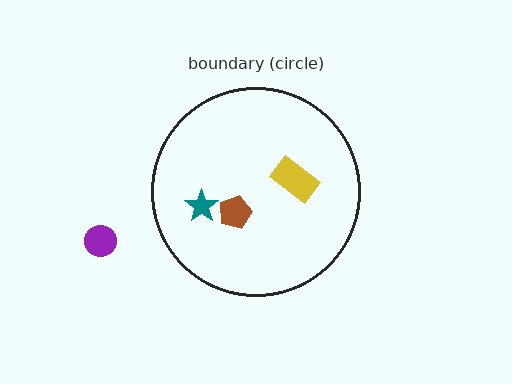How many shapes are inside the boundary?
3 inside, 1 outside.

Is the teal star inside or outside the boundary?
Inside.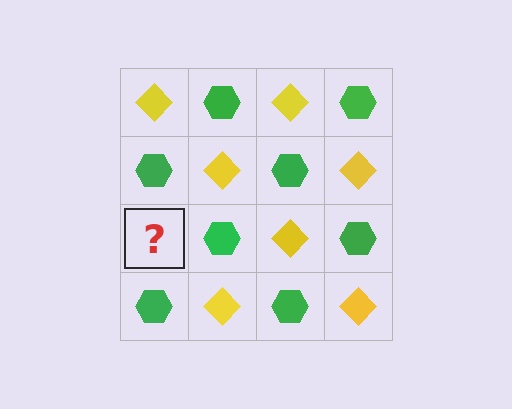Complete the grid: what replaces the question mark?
The question mark should be replaced with a yellow diamond.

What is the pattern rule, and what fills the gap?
The rule is that it alternates yellow diamond and green hexagon in a checkerboard pattern. The gap should be filled with a yellow diamond.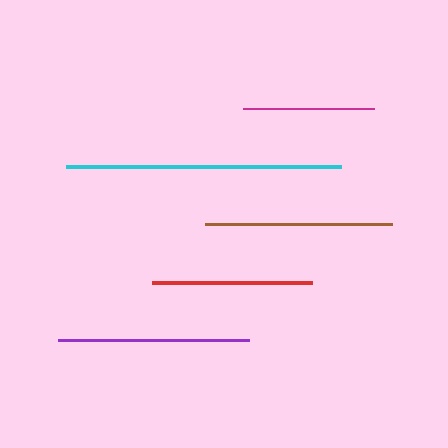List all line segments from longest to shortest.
From longest to shortest: cyan, purple, brown, red, magenta.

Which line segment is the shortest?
The magenta line is the shortest at approximately 132 pixels.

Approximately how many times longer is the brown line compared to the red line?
The brown line is approximately 1.2 times the length of the red line.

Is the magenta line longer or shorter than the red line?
The red line is longer than the magenta line.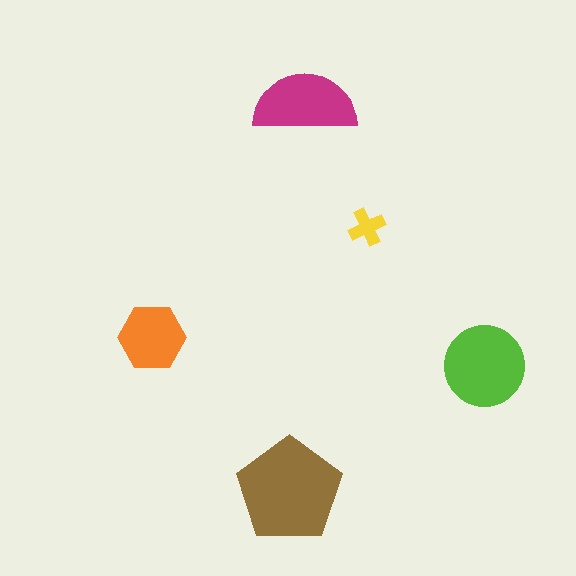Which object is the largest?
The brown pentagon.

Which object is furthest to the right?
The lime circle is rightmost.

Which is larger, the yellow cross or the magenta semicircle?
The magenta semicircle.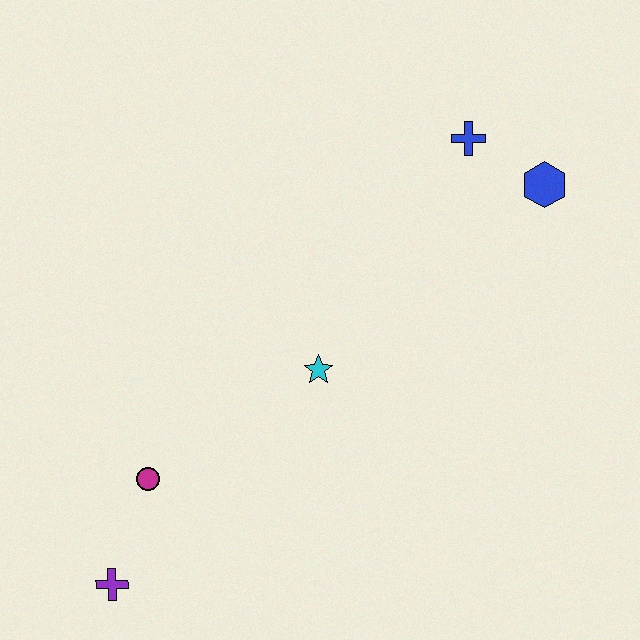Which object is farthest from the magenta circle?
The blue hexagon is farthest from the magenta circle.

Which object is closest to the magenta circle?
The purple cross is closest to the magenta circle.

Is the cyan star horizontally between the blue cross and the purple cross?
Yes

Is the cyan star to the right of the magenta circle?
Yes